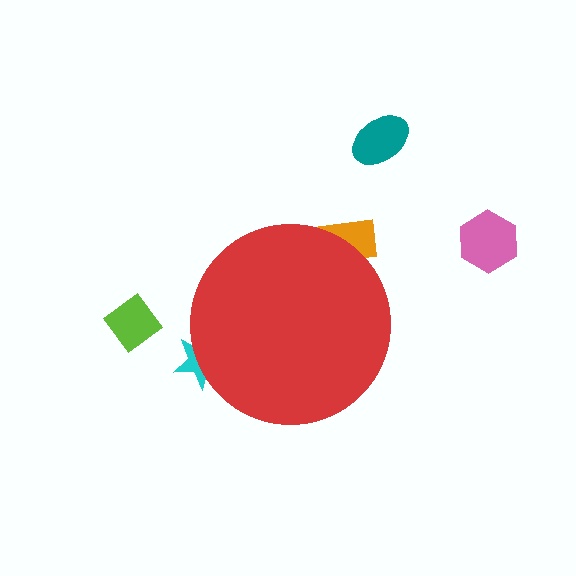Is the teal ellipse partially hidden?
No, the teal ellipse is fully visible.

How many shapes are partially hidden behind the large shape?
2 shapes are partially hidden.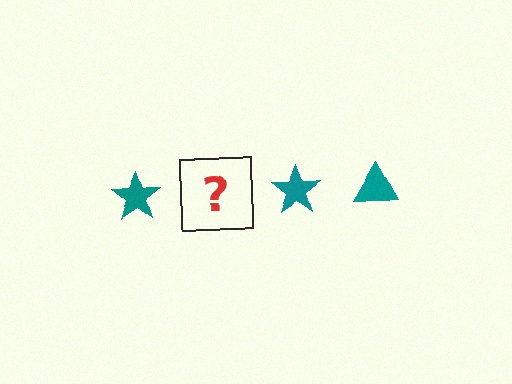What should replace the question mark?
The question mark should be replaced with a teal triangle.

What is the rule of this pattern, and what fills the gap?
The rule is that the pattern cycles through star, triangle shapes in teal. The gap should be filled with a teal triangle.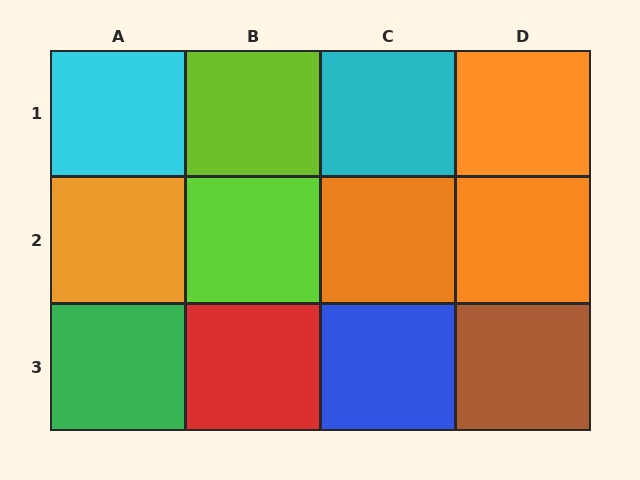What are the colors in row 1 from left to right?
Cyan, lime, cyan, orange.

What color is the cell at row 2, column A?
Orange.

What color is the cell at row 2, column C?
Orange.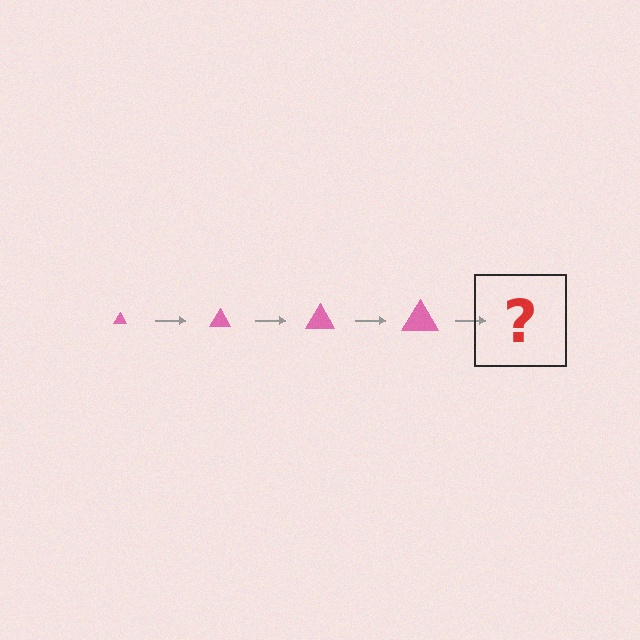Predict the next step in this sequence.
The next step is a pink triangle, larger than the previous one.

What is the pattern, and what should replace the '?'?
The pattern is that the triangle gets progressively larger each step. The '?' should be a pink triangle, larger than the previous one.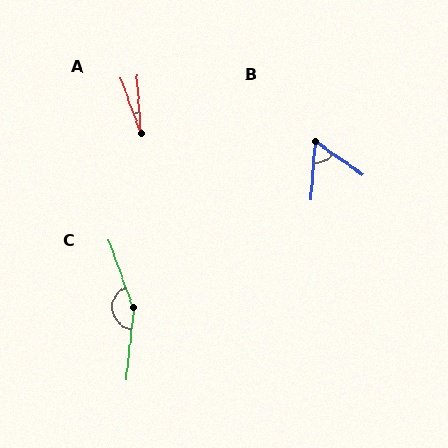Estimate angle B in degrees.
Approximately 59 degrees.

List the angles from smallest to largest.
A (15°), B (59°), C (154°).